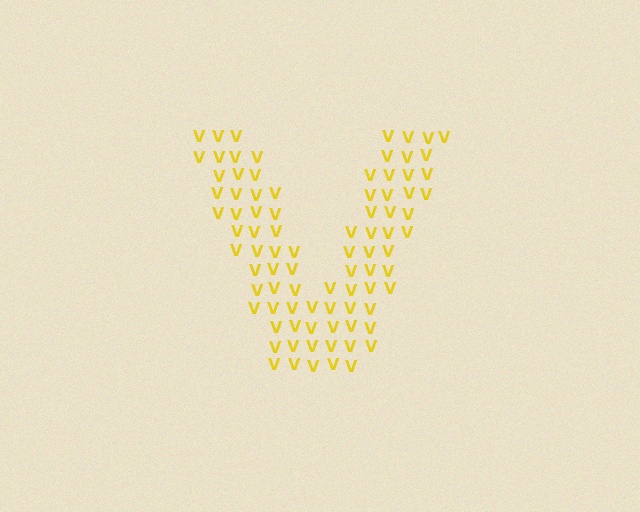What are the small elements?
The small elements are letter V's.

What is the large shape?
The large shape is the letter V.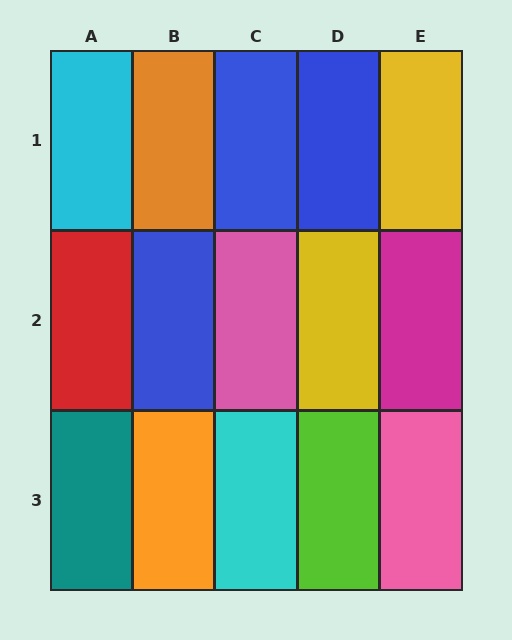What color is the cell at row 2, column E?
Magenta.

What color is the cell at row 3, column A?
Teal.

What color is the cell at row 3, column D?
Lime.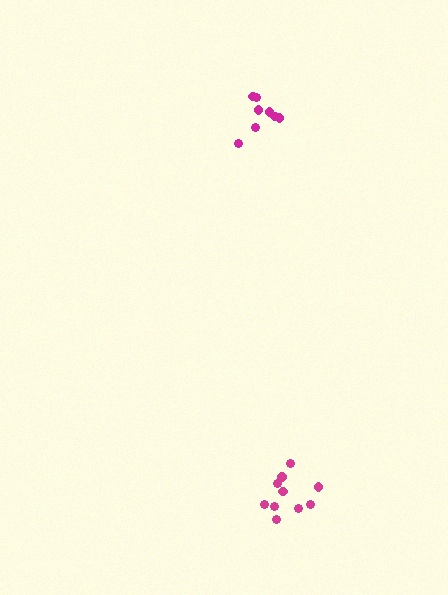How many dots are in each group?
Group 1: 10 dots, Group 2: 8 dots (18 total).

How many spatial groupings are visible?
There are 2 spatial groupings.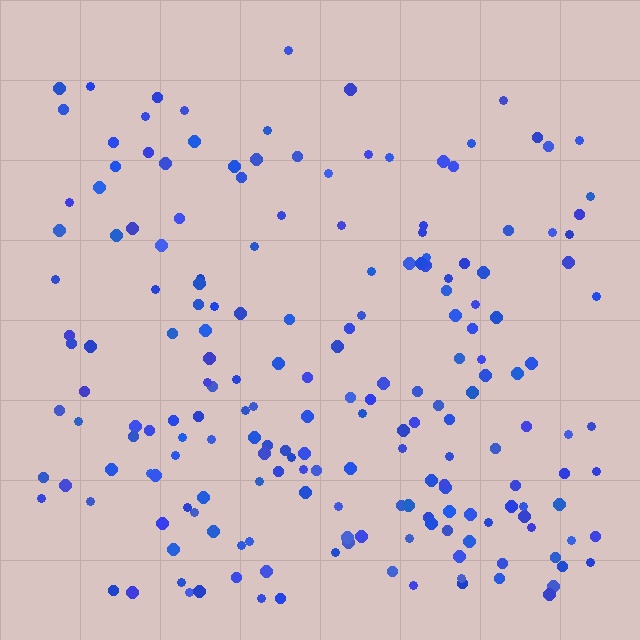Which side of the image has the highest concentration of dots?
The bottom.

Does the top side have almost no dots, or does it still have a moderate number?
Still a moderate number, just noticeably fewer than the bottom.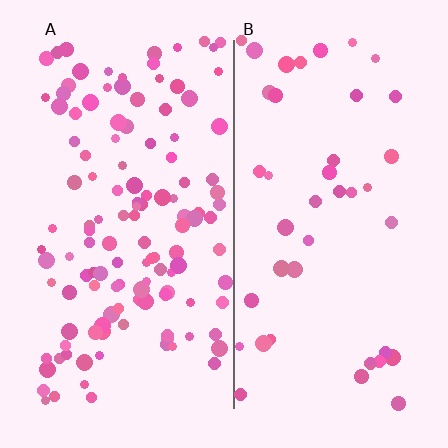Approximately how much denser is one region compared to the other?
Approximately 3.0× — region A over region B.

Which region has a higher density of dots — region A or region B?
A (the left).